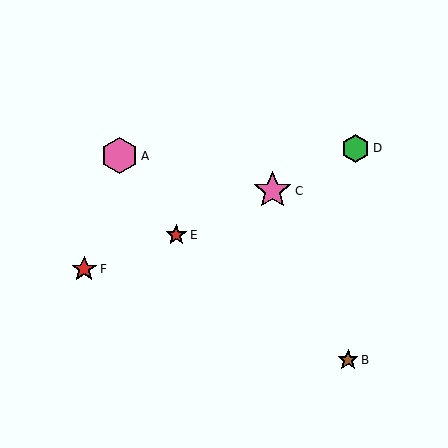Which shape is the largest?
The pink star (labeled C) is the largest.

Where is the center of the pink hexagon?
The center of the pink hexagon is at (119, 156).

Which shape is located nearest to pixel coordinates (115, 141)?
The pink hexagon (labeled A) at (119, 156) is nearest to that location.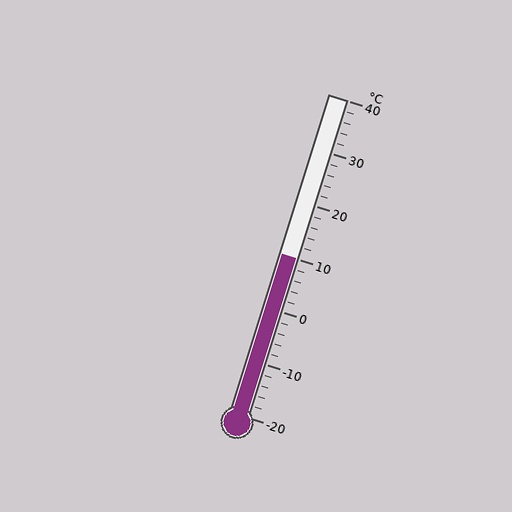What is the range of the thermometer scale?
The thermometer scale ranges from -20°C to 40°C.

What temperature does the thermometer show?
The thermometer shows approximately 10°C.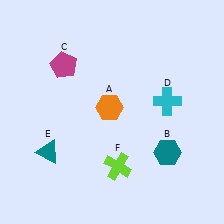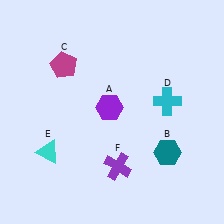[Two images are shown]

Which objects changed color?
A changed from orange to purple. E changed from teal to cyan. F changed from lime to purple.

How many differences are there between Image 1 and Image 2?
There are 3 differences between the two images.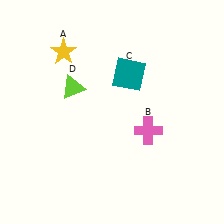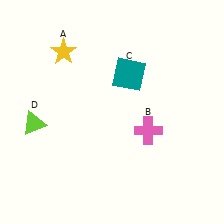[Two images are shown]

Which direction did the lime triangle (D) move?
The lime triangle (D) moved left.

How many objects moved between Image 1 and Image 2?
1 object moved between the two images.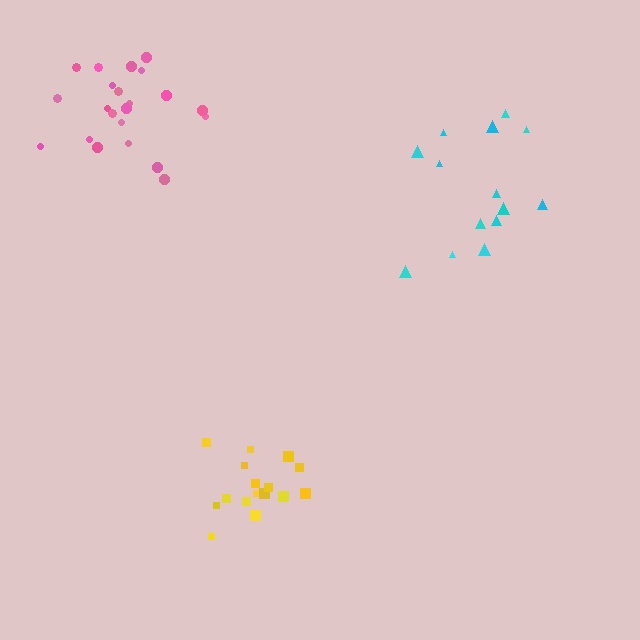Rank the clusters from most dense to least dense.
yellow, pink, cyan.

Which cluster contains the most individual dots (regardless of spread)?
Pink (22).